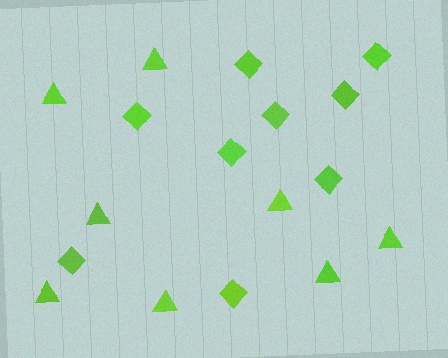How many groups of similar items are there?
There are 2 groups: one group of triangles (8) and one group of diamonds (9).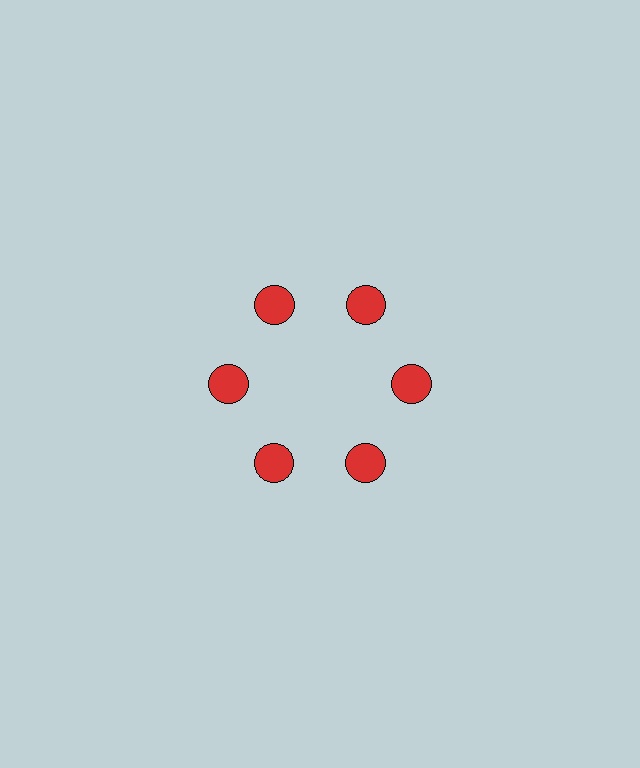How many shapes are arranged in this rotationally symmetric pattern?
There are 6 shapes, arranged in 6 groups of 1.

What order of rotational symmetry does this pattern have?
This pattern has 6-fold rotational symmetry.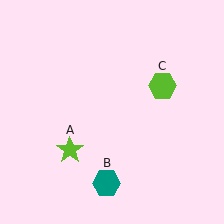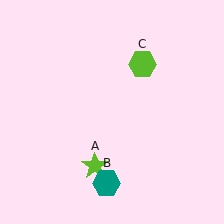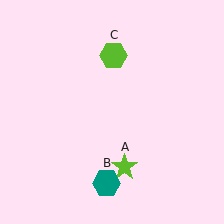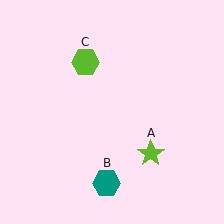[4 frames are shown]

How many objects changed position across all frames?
2 objects changed position: lime star (object A), lime hexagon (object C).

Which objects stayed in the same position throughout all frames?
Teal hexagon (object B) remained stationary.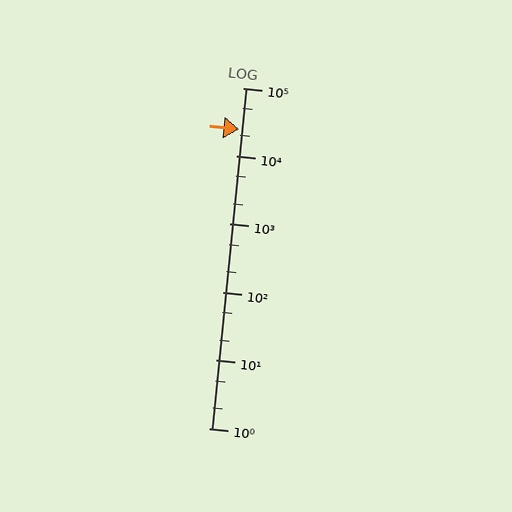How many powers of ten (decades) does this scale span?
The scale spans 5 decades, from 1 to 100000.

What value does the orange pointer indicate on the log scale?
The pointer indicates approximately 25000.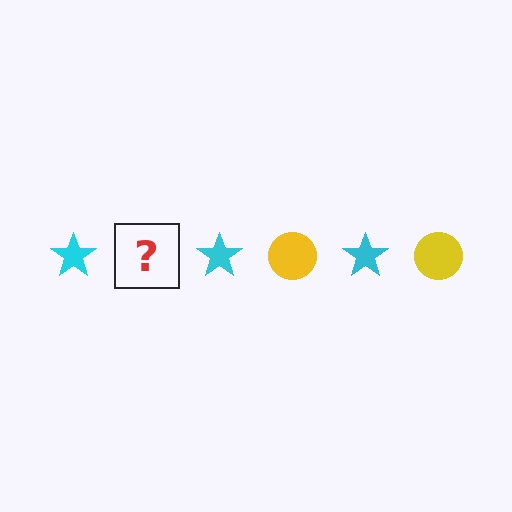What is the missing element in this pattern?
The missing element is a yellow circle.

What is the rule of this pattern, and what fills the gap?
The rule is that the pattern alternates between cyan star and yellow circle. The gap should be filled with a yellow circle.